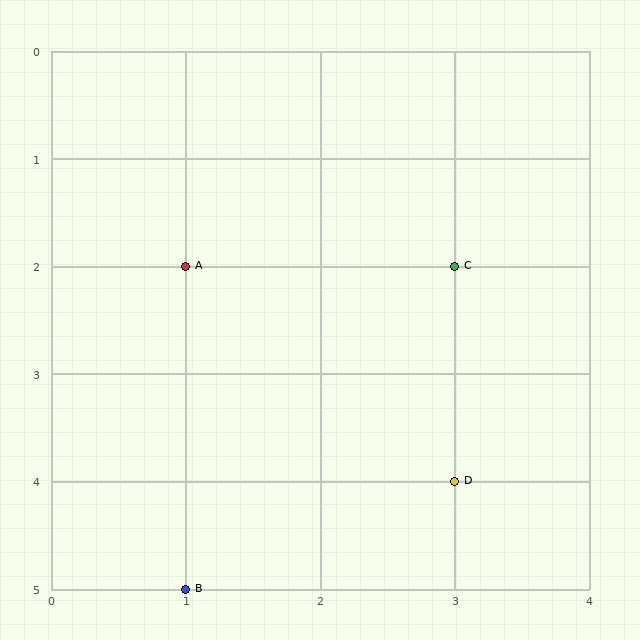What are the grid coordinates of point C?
Point C is at grid coordinates (3, 2).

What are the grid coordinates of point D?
Point D is at grid coordinates (3, 4).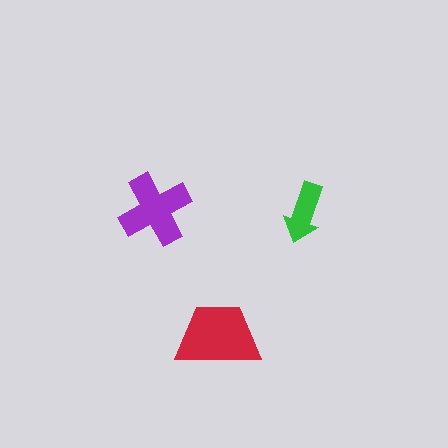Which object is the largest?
The red trapezoid.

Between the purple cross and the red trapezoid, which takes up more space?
The red trapezoid.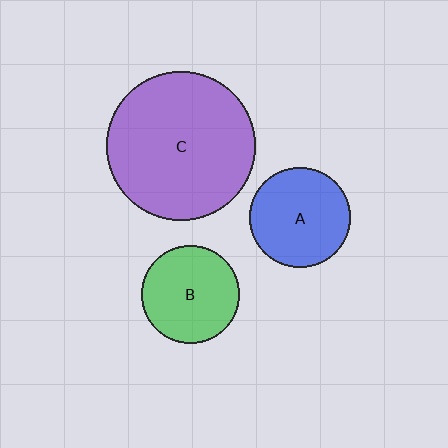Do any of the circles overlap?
No, none of the circles overlap.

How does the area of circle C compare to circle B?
Approximately 2.3 times.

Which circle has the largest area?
Circle C (purple).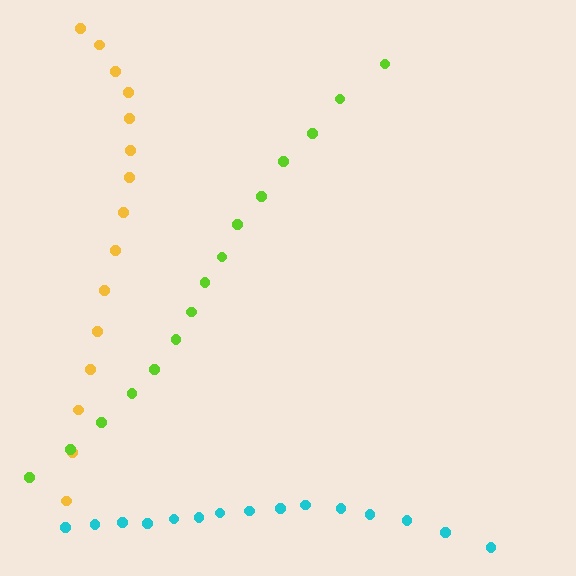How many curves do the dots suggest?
There are 3 distinct paths.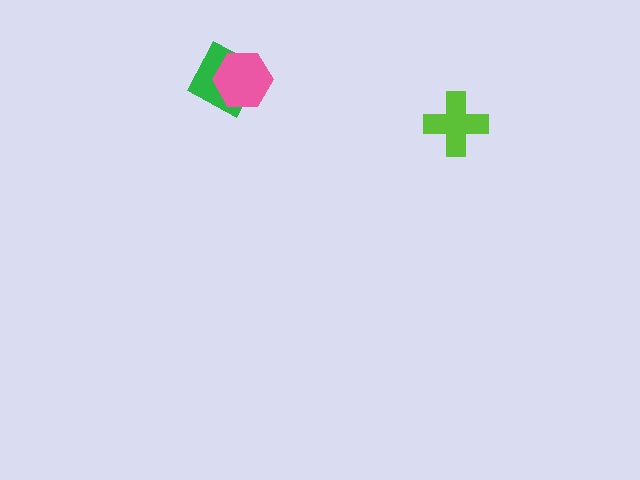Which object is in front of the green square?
The pink hexagon is in front of the green square.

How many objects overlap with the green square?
1 object overlaps with the green square.